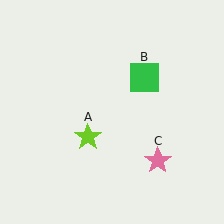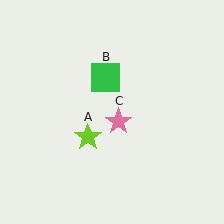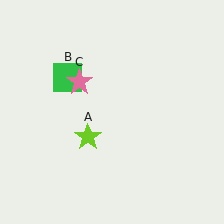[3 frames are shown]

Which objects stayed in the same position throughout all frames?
Lime star (object A) remained stationary.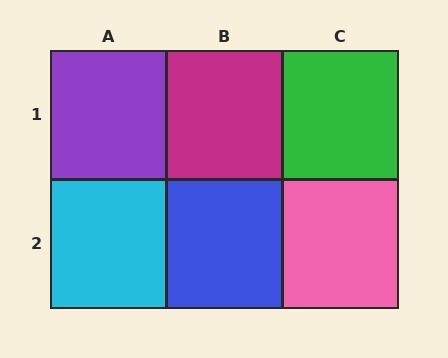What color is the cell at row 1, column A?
Purple.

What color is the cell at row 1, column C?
Green.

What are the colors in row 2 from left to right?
Cyan, blue, pink.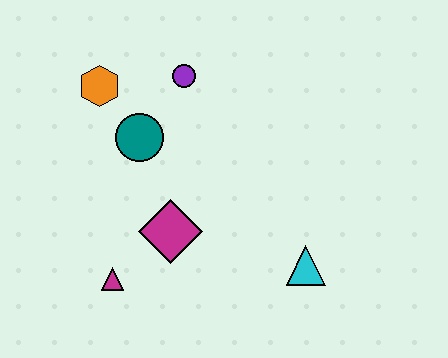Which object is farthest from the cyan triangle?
The orange hexagon is farthest from the cyan triangle.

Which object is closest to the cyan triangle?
The magenta diamond is closest to the cyan triangle.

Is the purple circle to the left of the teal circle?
No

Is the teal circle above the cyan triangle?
Yes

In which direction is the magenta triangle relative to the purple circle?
The magenta triangle is below the purple circle.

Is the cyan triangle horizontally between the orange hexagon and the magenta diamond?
No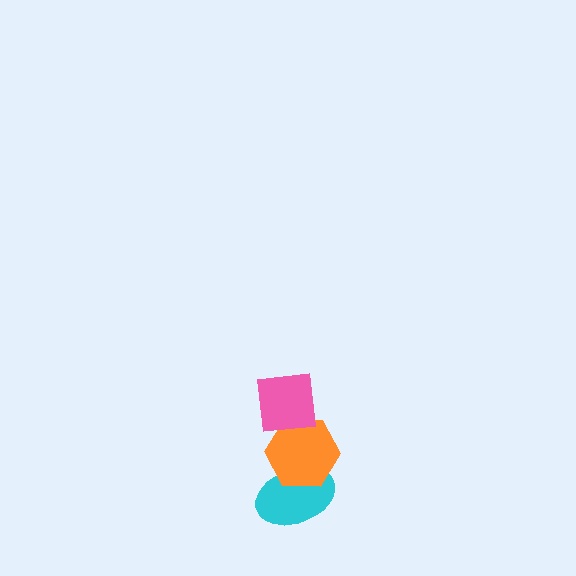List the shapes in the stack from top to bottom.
From top to bottom: the pink square, the orange hexagon, the cyan ellipse.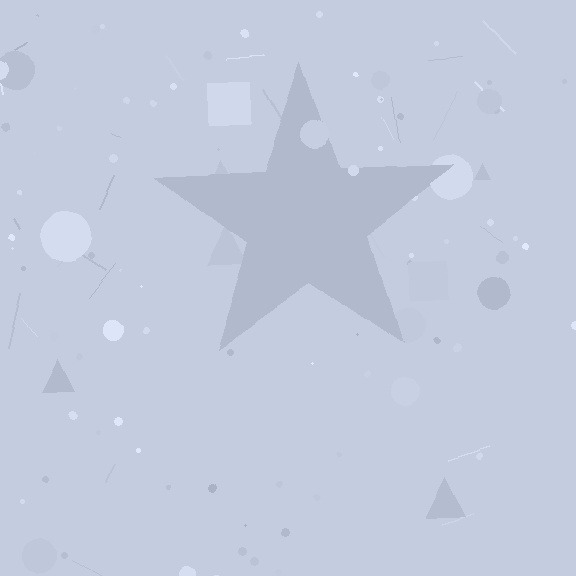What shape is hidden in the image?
A star is hidden in the image.